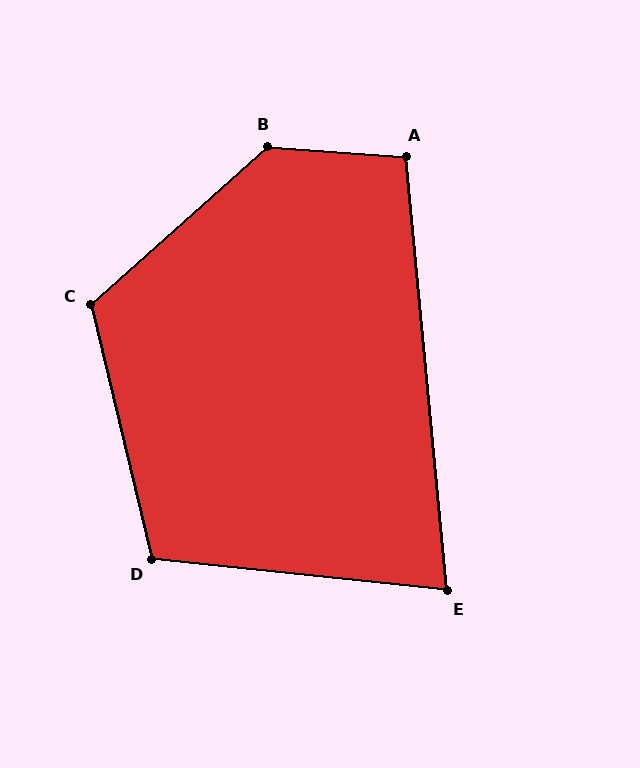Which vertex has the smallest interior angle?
E, at approximately 78 degrees.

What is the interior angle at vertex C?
Approximately 118 degrees (obtuse).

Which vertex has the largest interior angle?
B, at approximately 134 degrees.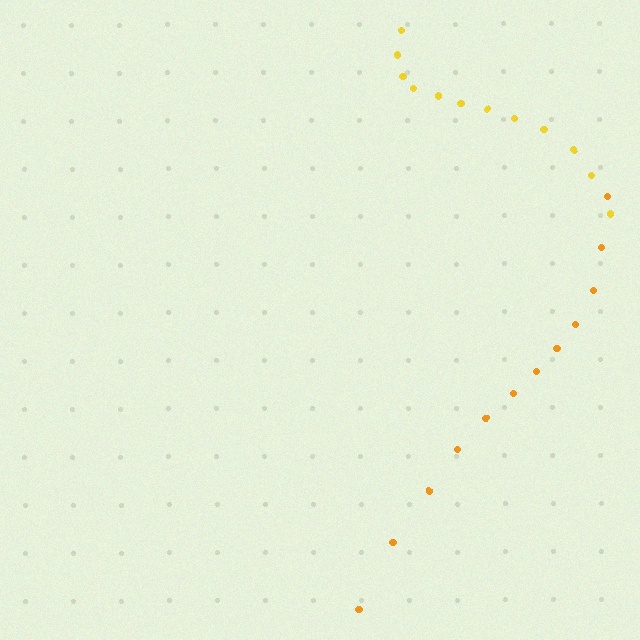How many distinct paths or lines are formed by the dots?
There are 2 distinct paths.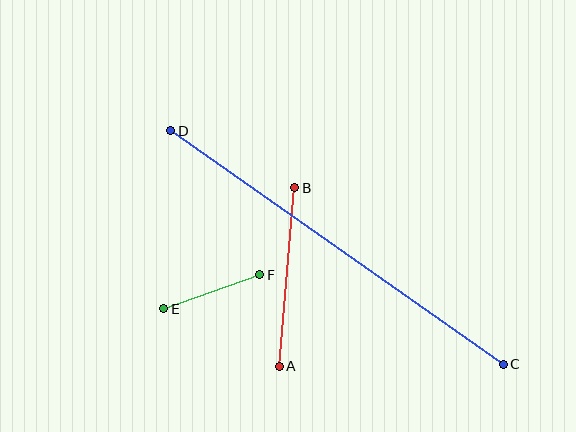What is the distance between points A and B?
The distance is approximately 179 pixels.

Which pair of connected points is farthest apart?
Points C and D are farthest apart.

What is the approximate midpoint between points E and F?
The midpoint is at approximately (212, 292) pixels.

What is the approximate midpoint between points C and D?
The midpoint is at approximately (337, 248) pixels.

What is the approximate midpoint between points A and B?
The midpoint is at approximately (287, 277) pixels.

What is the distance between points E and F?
The distance is approximately 101 pixels.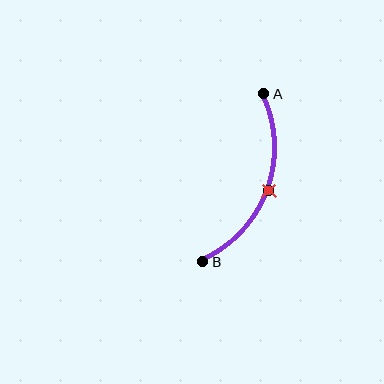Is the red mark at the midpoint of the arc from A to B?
Yes. The red mark lies on the arc at equal arc-length from both A and B — it is the arc midpoint.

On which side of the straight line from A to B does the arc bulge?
The arc bulges to the right of the straight line connecting A and B.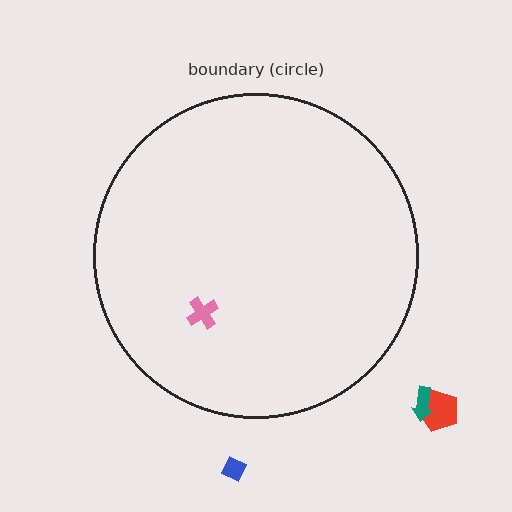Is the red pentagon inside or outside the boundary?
Outside.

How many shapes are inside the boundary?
1 inside, 3 outside.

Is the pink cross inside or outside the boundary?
Inside.